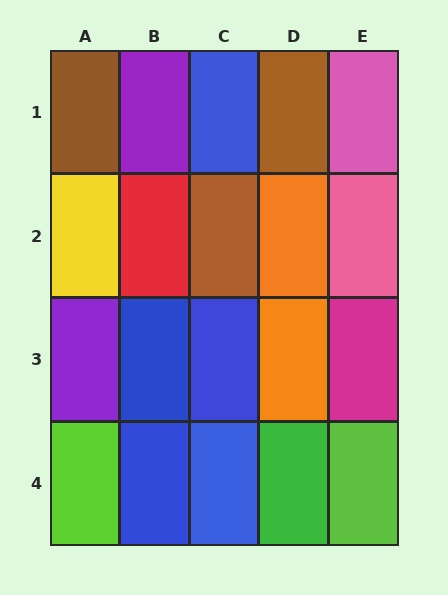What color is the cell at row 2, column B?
Red.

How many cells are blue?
5 cells are blue.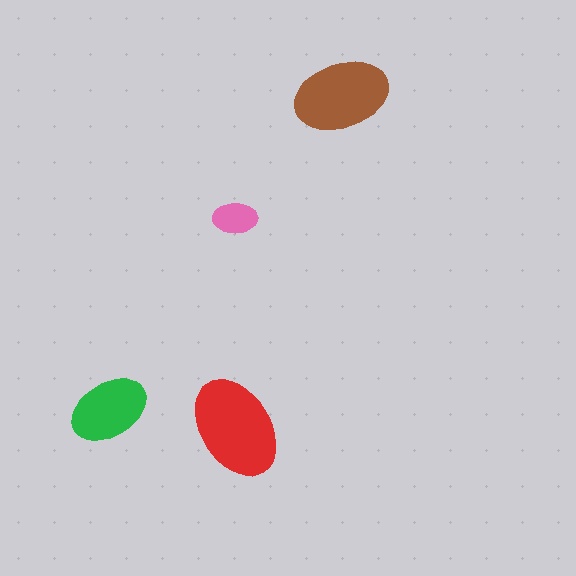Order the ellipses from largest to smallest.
the red one, the brown one, the green one, the pink one.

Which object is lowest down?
The red ellipse is bottommost.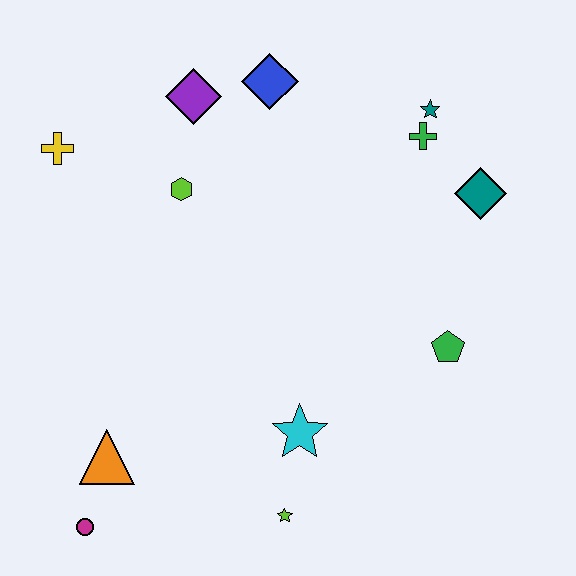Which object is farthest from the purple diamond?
The magenta circle is farthest from the purple diamond.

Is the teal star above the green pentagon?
Yes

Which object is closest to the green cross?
The teal star is closest to the green cross.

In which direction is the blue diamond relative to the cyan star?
The blue diamond is above the cyan star.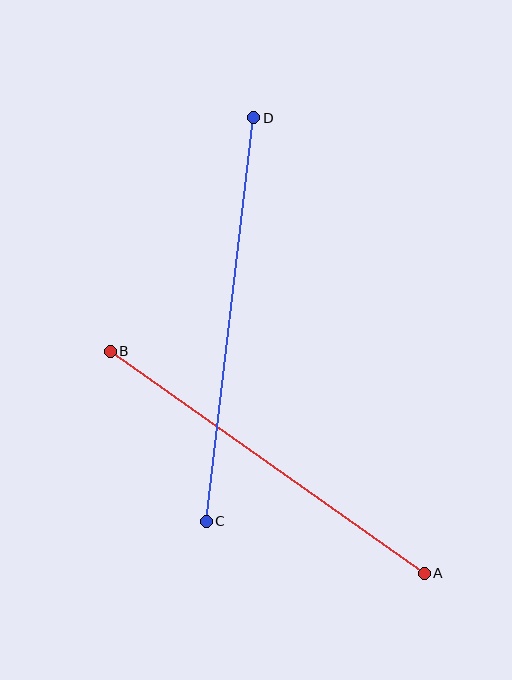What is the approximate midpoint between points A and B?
The midpoint is at approximately (267, 462) pixels.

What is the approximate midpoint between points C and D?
The midpoint is at approximately (230, 319) pixels.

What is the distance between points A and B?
The distance is approximately 385 pixels.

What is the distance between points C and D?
The distance is approximately 406 pixels.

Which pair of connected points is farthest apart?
Points C and D are farthest apart.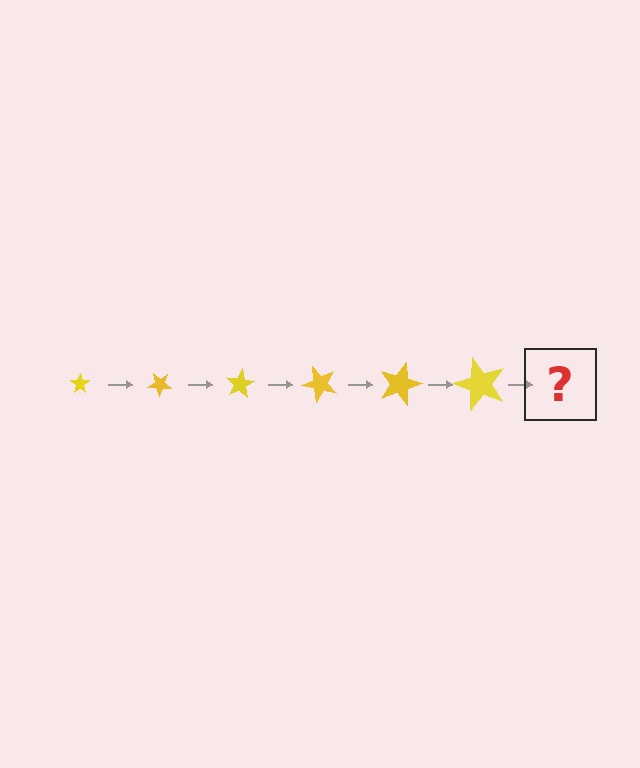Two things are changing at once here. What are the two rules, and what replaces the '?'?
The two rules are that the star grows larger each step and it rotates 40 degrees each step. The '?' should be a star, larger than the previous one and rotated 240 degrees from the start.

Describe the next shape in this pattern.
It should be a star, larger than the previous one and rotated 240 degrees from the start.